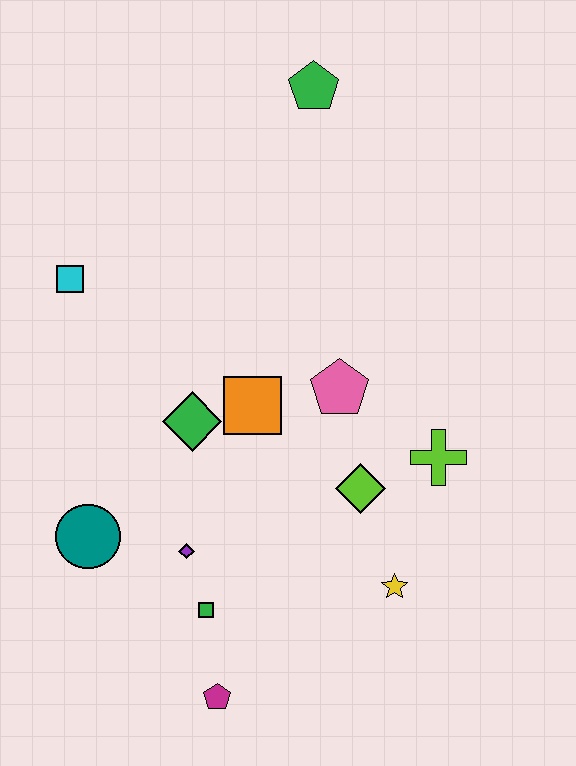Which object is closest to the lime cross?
The lime diamond is closest to the lime cross.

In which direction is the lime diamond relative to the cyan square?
The lime diamond is to the right of the cyan square.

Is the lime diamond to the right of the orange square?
Yes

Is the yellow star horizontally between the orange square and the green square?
No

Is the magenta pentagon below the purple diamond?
Yes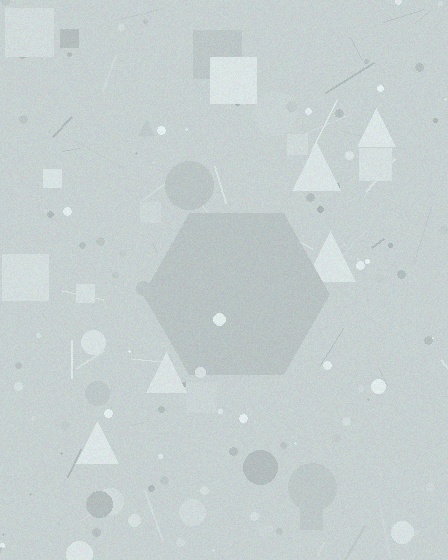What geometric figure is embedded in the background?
A hexagon is embedded in the background.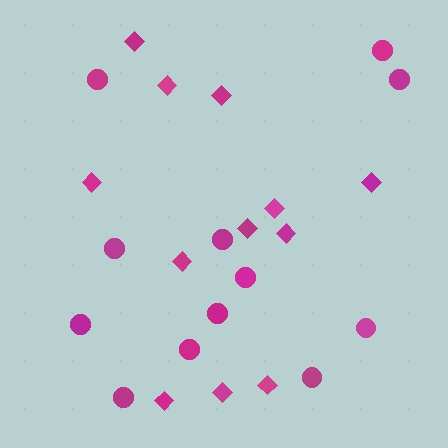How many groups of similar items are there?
There are 2 groups: one group of circles (12) and one group of diamonds (12).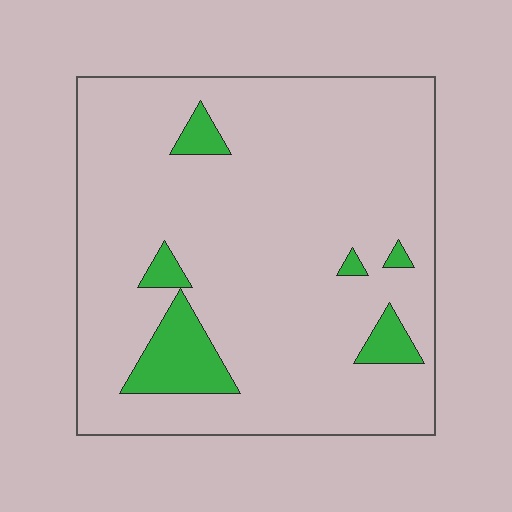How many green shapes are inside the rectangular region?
6.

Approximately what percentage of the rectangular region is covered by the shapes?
Approximately 10%.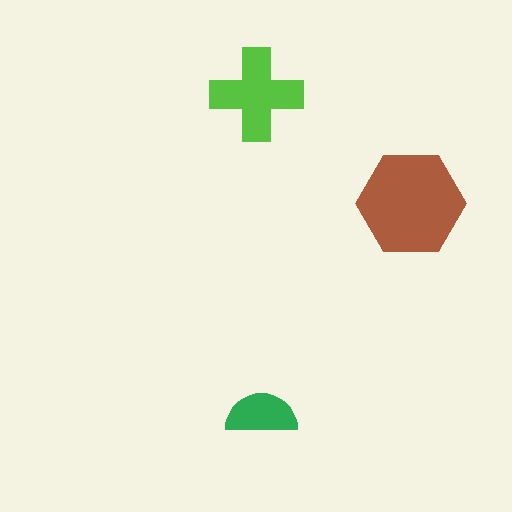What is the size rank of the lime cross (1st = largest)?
2nd.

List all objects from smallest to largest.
The green semicircle, the lime cross, the brown hexagon.